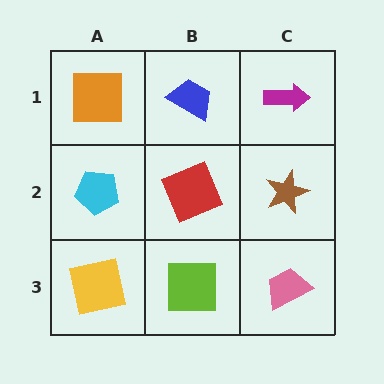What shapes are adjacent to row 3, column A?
A cyan pentagon (row 2, column A), a lime square (row 3, column B).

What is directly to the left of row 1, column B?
An orange square.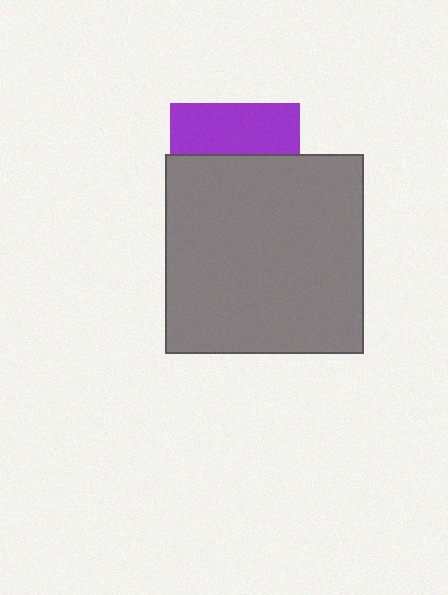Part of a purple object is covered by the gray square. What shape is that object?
It is a square.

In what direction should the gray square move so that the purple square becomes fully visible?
The gray square should move down. That is the shortest direction to clear the overlap and leave the purple square fully visible.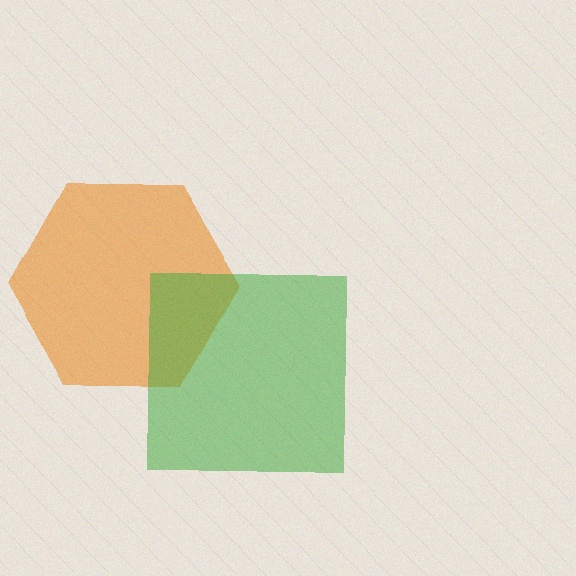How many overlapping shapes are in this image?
There are 2 overlapping shapes in the image.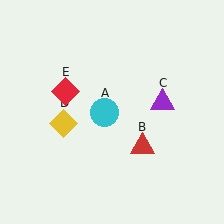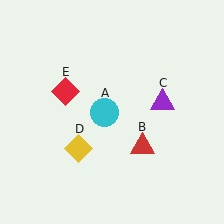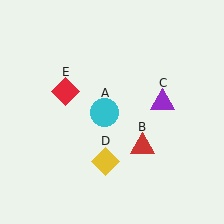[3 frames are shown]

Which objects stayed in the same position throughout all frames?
Cyan circle (object A) and red triangle (object B) and purple triangle (object C) and red diamond (object E) remained stationary.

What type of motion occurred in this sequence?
The yellow diamond (object D) rotated counterclockwise around the center of the scene.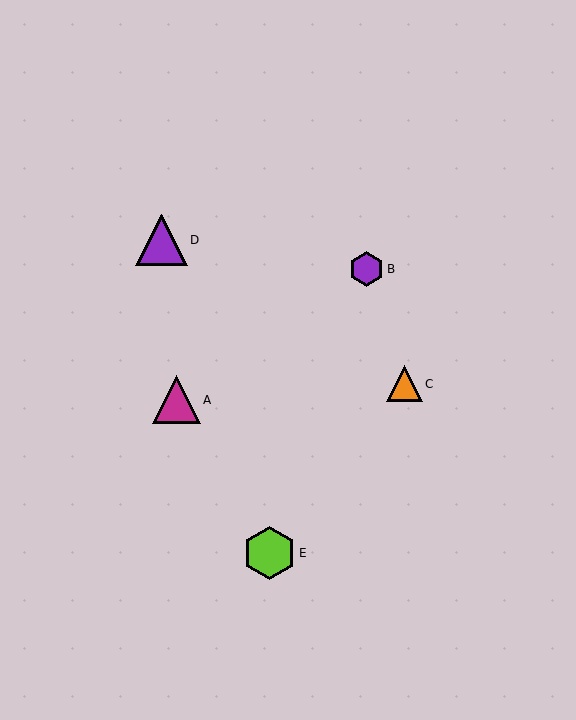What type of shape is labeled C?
Shape C is an orange triangle.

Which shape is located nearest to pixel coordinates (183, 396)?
The magenta triangle (labeled A) at (176, 400) is nearest to that location.